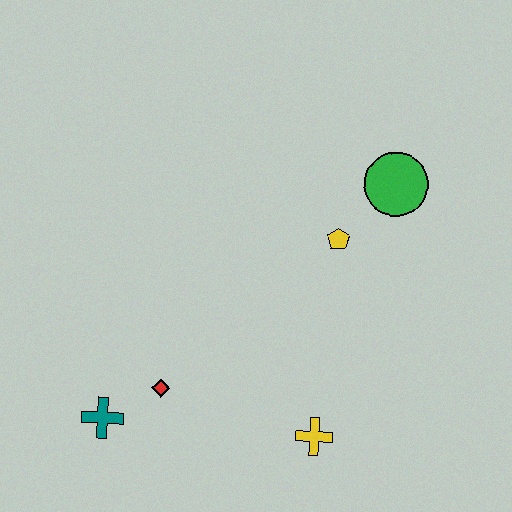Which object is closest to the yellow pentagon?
The green circle is closest to the yellow pentagon.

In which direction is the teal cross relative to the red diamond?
The teal cross is to the left of the red diamond.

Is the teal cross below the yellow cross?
No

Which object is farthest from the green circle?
The teal cross is farthest from the green circle.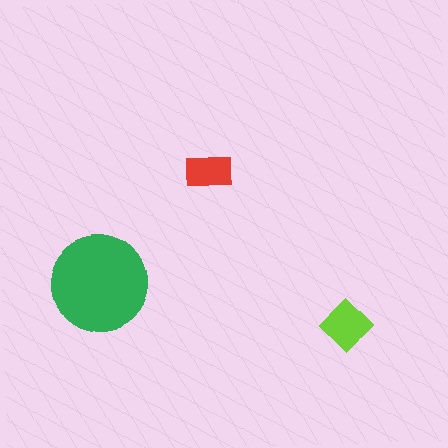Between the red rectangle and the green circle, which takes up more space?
The green circle.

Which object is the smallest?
The red rectangle.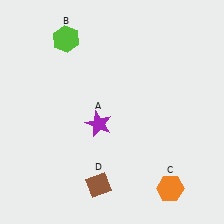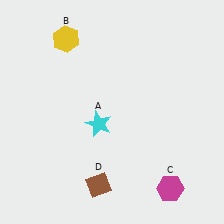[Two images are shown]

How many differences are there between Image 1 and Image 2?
There are 3 differences between the two images.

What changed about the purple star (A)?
In Image 1, A is purple. In Image 2, it changed to cyan.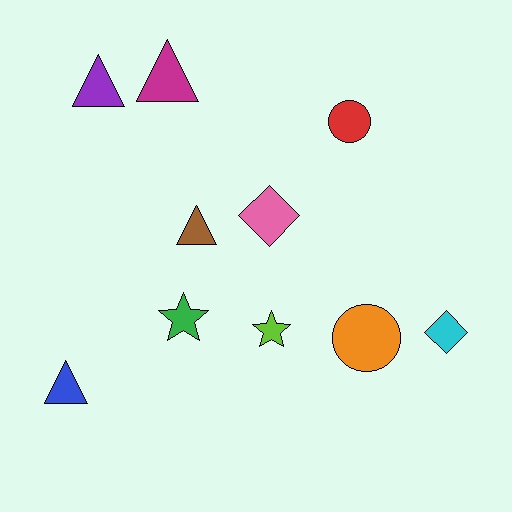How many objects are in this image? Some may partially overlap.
There are 10 objects.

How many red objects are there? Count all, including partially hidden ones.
There is 1 red object.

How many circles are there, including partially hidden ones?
There are 2 circles.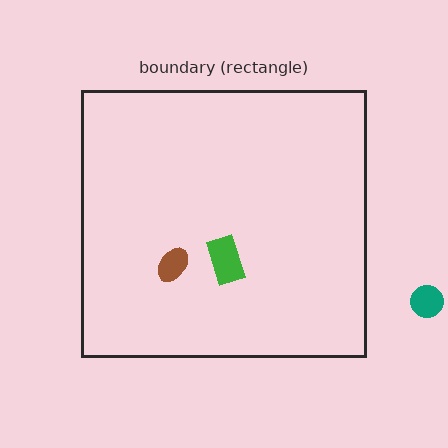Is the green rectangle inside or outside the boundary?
Inside.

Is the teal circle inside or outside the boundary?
Outside.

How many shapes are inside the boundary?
2 inside, 1 outside.